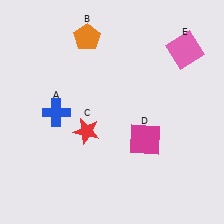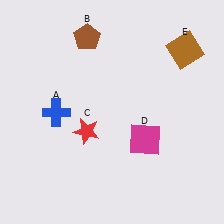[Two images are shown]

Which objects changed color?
B changed from orange to brown. E changed from pink to brown.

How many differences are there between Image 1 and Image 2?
There are 2 differences between the two images.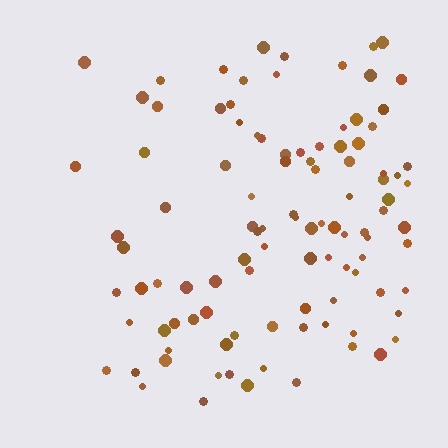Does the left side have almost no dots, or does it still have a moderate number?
Still a moderate number, just noticeably fewer than the right.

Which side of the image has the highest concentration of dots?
The right.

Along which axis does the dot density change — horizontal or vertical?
Horizontal.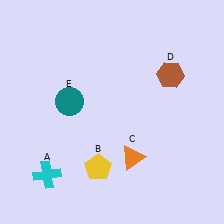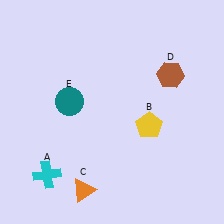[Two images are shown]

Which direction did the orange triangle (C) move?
The orange triangle (C) moved left.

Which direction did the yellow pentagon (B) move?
The yellow pentagon (B) moved right.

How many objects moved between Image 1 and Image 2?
2 objects moved between the two images.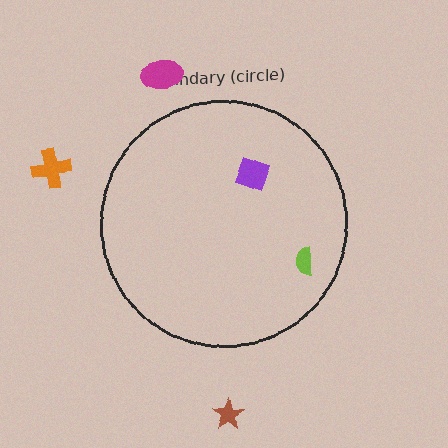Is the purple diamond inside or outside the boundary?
Inside.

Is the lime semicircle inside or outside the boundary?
Inside.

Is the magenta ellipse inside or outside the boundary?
Outside.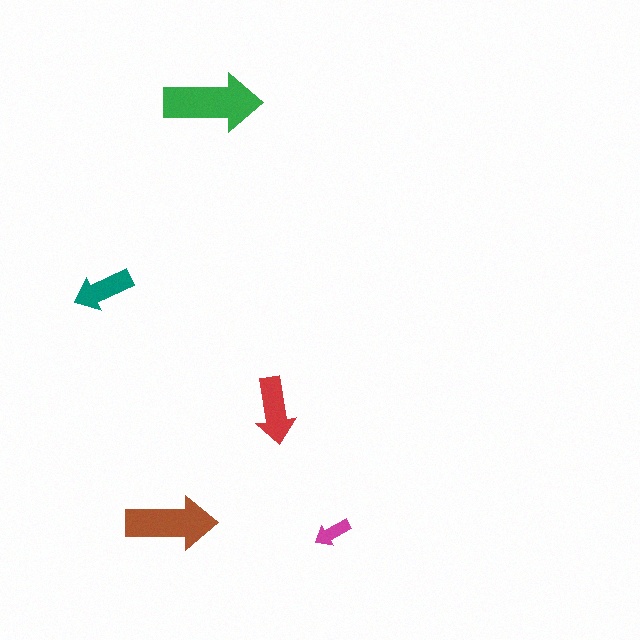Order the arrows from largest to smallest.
the green one, the brown one, the red one, the teal one, the magenta one.